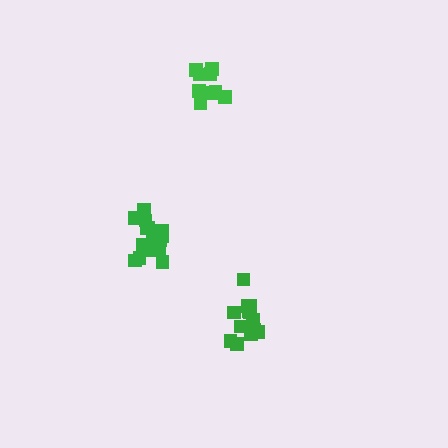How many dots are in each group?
Group 1: 11 dots, Group 2: 15 dots, Group 3: 16 dots (42 total).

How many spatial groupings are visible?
There are 3 spatial groupings.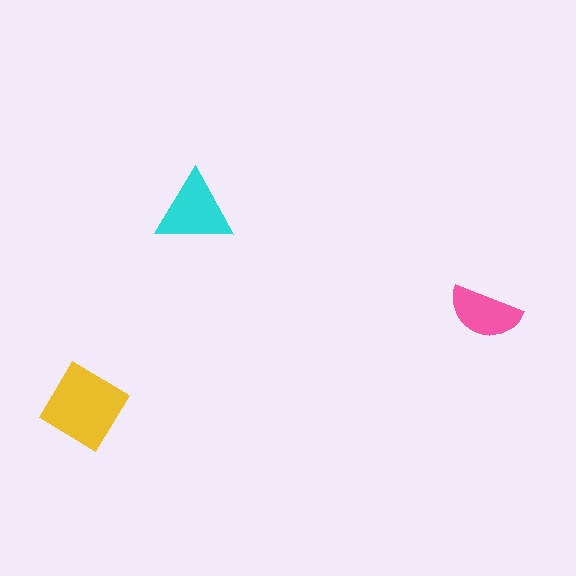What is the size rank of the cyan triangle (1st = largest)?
2nd.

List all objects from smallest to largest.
The pink semicircle, the cyan triangle, the yellow diamond.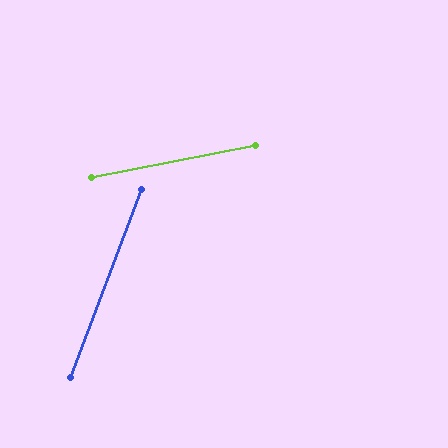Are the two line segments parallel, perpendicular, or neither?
Neither parallel nor perpendicular — they differ by about 58°.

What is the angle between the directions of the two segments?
Approximately 58 degrees.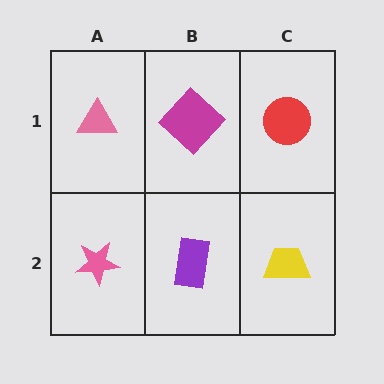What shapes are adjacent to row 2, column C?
A red circle (row 1, column C), a purple rectangle (row 2, column B).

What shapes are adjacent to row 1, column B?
A purple rectangle (row 2, column B), a pink triangle (row 1, column A), a red circle (row 1, column C).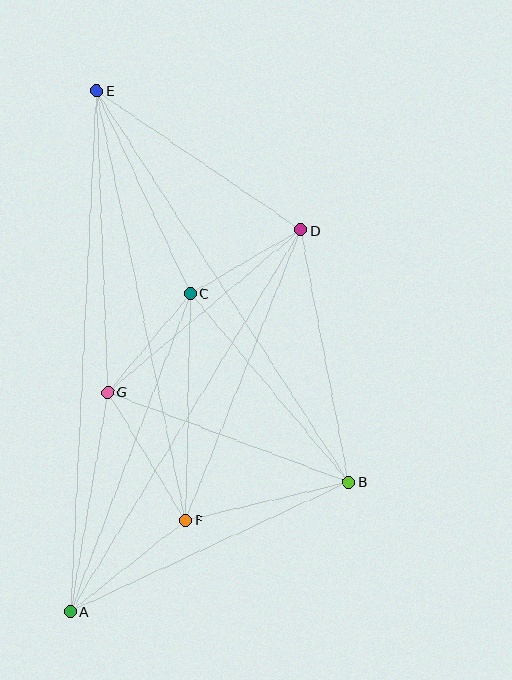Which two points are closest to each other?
Points C and D are closest to each other.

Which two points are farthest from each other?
Points A and E are farthest from each other.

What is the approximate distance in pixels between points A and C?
The distance between A and C is approximately 340 pixels.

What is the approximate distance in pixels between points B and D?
The distance between B and D is approximately 257 pixels.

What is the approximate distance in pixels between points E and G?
The distance between E and G is approximately 301 pixels.